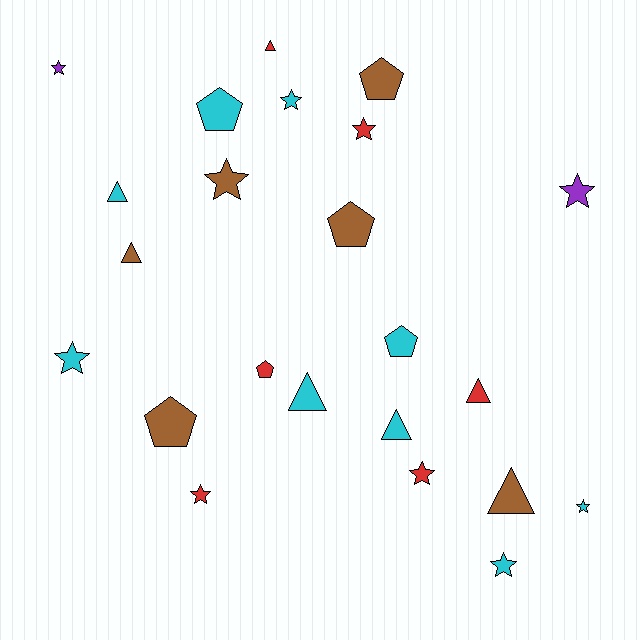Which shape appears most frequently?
Star, with 10 objects.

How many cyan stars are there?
There are 4 cyan stars.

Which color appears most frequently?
Cyan, with 9 objects.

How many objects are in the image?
There are 23 objects.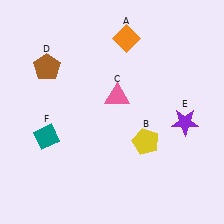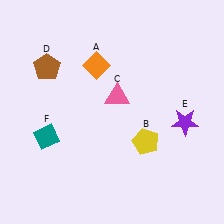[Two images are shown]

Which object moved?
The orange diamond (A) moved left.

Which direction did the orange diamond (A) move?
The orange diamond (A) moved left.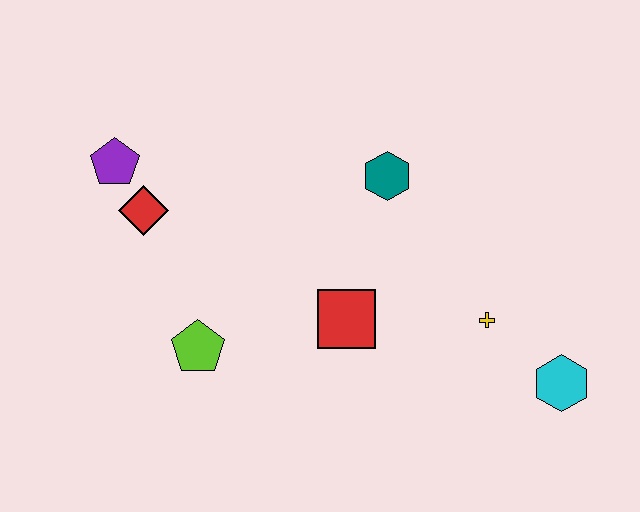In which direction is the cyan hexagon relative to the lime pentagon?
The cyan hexagon is to the right of the lime pentagon.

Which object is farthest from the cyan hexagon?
The purple pentagon is farthest from the cyan hexagon.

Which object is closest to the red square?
The yellow cross is closest to the red square.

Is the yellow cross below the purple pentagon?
Yes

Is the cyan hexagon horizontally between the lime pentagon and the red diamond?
No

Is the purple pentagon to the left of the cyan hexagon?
Yes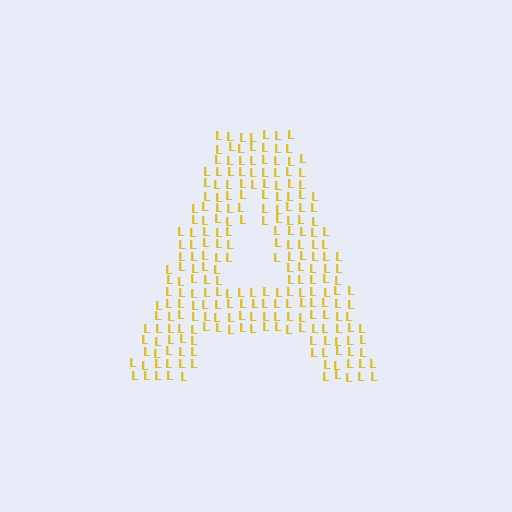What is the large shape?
The large shape is the letter A.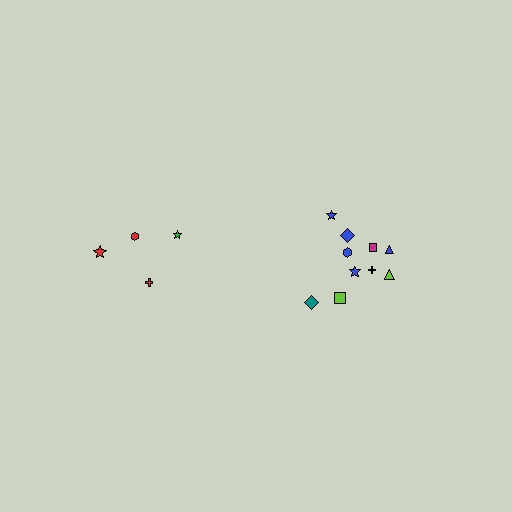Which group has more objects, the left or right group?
The right group.